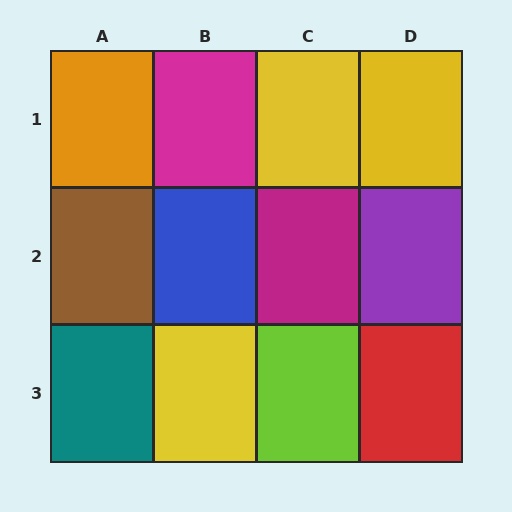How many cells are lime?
1 cell is lime.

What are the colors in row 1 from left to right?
Orange, magenta, yellow, yellow.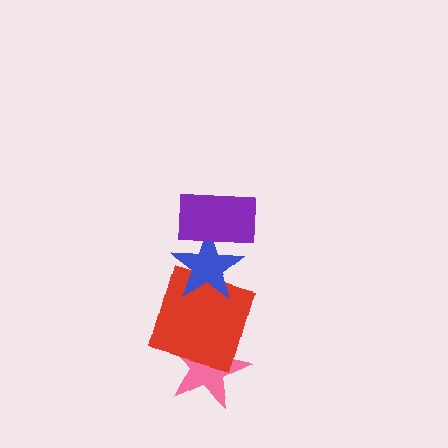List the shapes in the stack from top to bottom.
From top to bottom: the purple rectangle, the blue star, the red square, the pink star.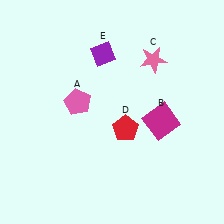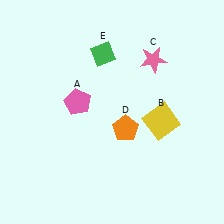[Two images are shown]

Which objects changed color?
B changed from magenta to yellow. D changed from red to orange. E changed from purple to green.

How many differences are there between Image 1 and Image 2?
There are 3 differences between the two images.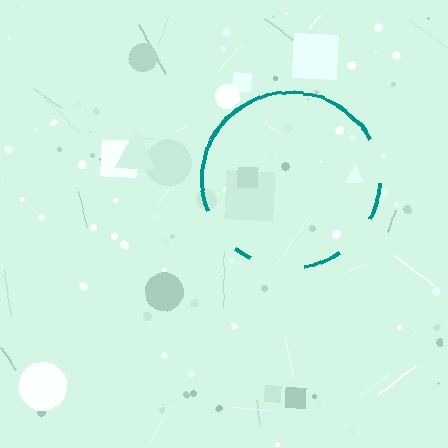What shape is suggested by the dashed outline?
The dashed outline suggests a circle.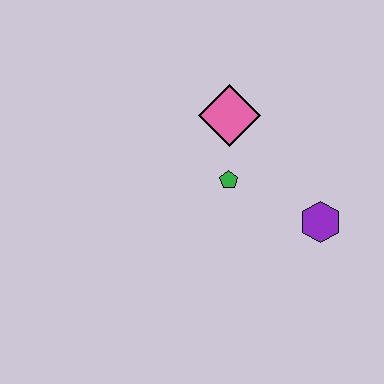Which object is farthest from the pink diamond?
The purple hexagon is farthest from the pink diamond.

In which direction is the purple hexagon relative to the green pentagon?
The purple hexagon is to the right of the green pentagon.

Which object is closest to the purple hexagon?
The green pentagon is closest to the purple hexagon.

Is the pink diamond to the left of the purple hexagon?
Yes